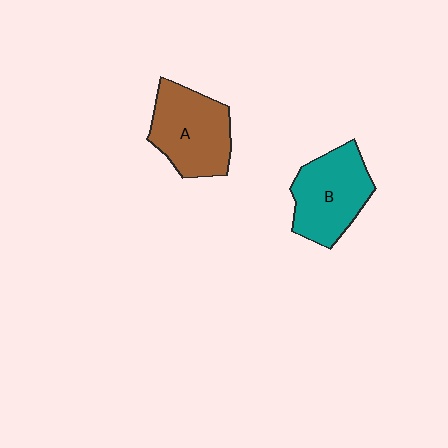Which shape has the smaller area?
Shape B (teal).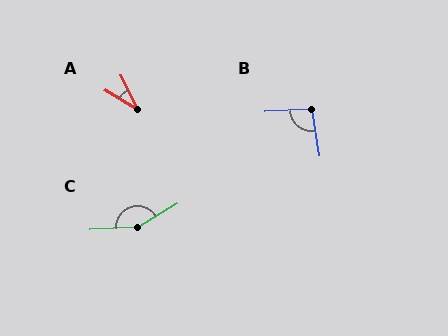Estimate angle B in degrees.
Approximately 96 degrees.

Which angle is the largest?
C, at approximately 151 degrees.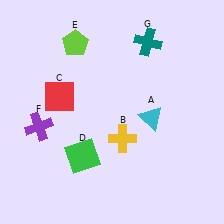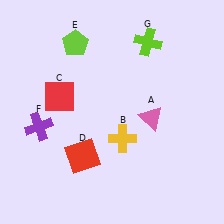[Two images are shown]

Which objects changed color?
A changed from cyan to pink. D changed from green to red. G changed from teal to lime.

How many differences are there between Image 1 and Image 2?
There are 3 differences between the two images.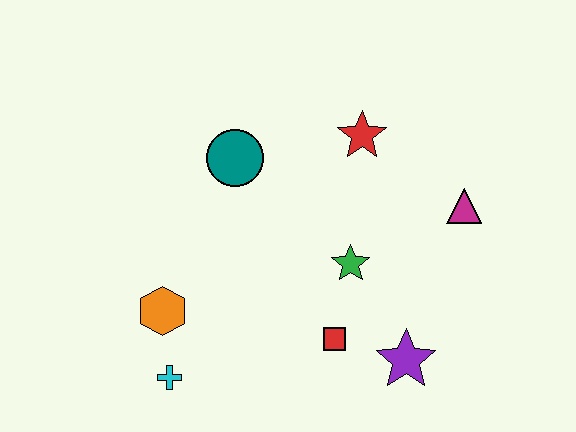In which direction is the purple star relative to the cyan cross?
The purple star is to the right of the cyan cross.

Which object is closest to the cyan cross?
The orange hexagon is closest to the cyan cross.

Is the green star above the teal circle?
No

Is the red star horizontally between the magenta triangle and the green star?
Yes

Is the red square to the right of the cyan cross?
Yes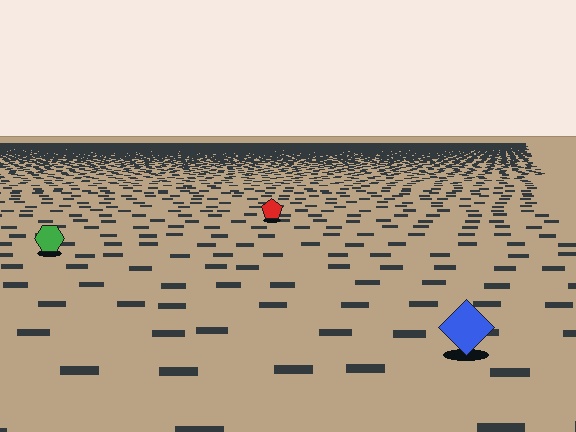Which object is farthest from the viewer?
The red pentagon is farthest from the viewer. It appears smaller and the ground texture around it is denser.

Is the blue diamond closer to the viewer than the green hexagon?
Yes. The blue diamond is closer — you can tell from the texture gradient: the ground texture is coarser near it.